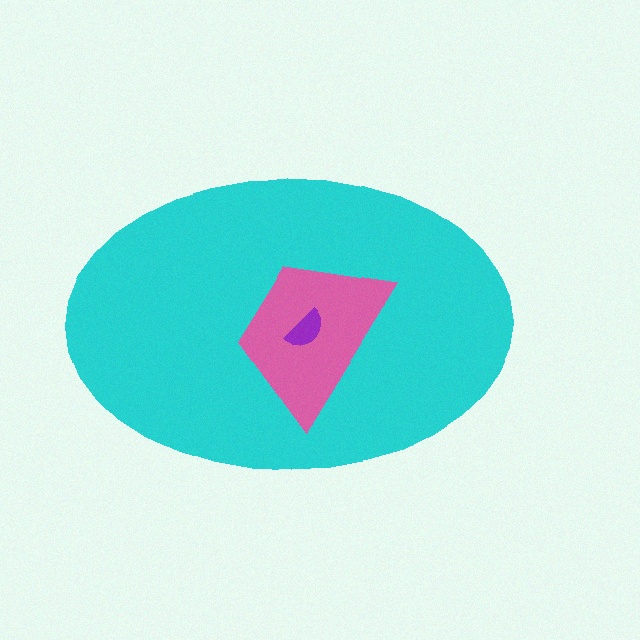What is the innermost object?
The purple semicircle.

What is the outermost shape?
The cyan ellipse.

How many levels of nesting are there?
3.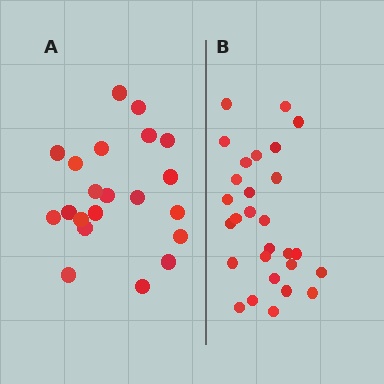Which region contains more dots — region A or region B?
Region B (the right region) has more dots.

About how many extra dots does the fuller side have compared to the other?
Region B has roughly 8 or so more dots than region A.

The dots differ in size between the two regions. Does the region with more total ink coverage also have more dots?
No. Region A has more total ink coverage because its dots are larger, but region B actually contains more individual dots. Total area can be misleading — the number of items is what matters here.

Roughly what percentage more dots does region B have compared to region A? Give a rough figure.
About 35% more.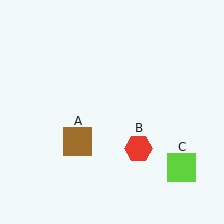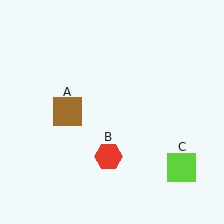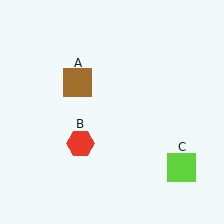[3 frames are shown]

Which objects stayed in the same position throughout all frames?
Lime square (object C) remained stationary.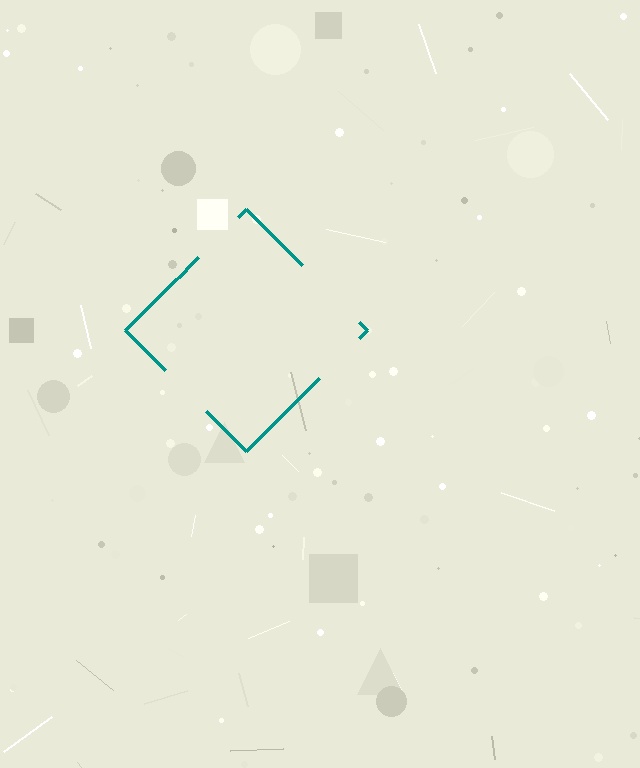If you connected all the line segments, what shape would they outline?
They would outline a diamond.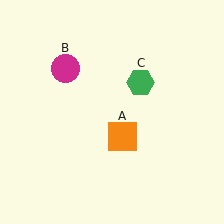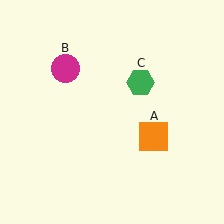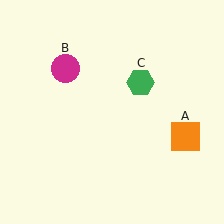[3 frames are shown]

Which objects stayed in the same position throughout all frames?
Magenta circle (object B) and green hexagon (object C) remained stationary.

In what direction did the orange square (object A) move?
The orange square (object A) moved right.